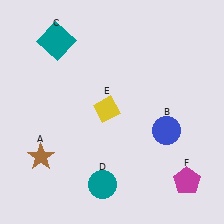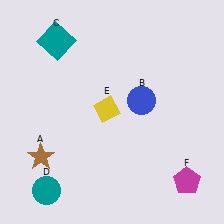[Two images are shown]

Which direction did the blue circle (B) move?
The blue circle (B) moved up.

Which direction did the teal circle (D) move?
The teal circle (D) moved left.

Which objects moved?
The objects that moved are: the blue circle (B), the teal circle (D).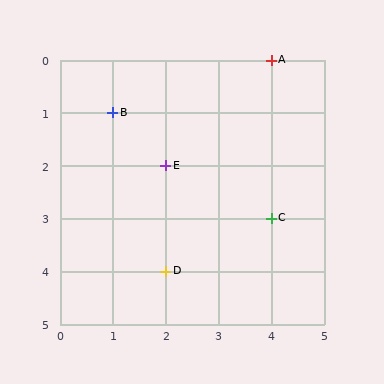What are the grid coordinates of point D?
Point D is at grid coordinates (2, 4).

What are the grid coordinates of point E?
Point E is at grid coordinates (2, 2).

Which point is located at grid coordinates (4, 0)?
Point A is at (4, 0).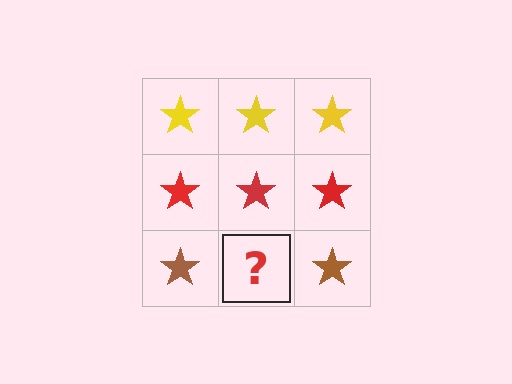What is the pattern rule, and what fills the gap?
The rule is that each row has a consistent color. The gap should be filled with a brown star.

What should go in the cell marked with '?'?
The missing cell should contain a brown star.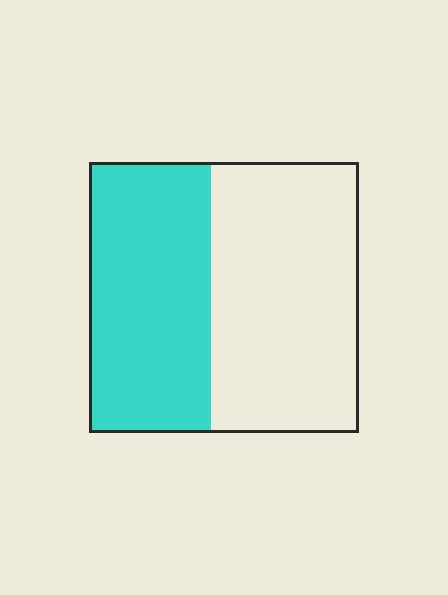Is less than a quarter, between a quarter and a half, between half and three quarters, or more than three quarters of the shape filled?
Between a quarter and a half.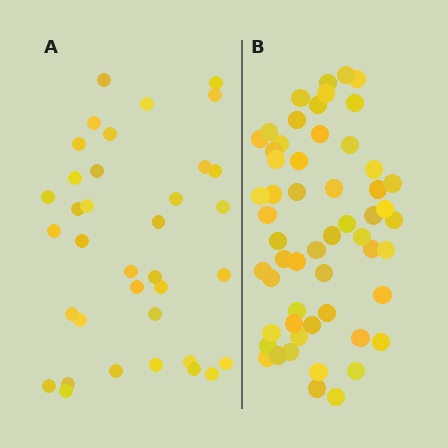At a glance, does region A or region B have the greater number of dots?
Region B (the right region) has more dots.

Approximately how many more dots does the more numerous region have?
Region B has approximately 20 more dots than region A.